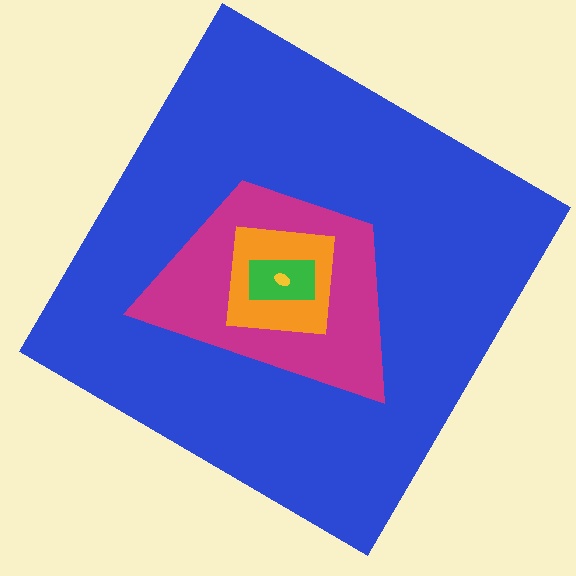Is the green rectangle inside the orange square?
Yes.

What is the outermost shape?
The blue diamond.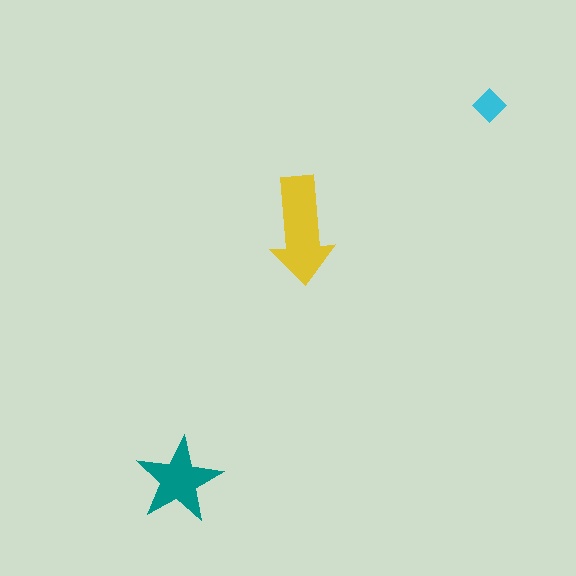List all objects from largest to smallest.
The yellow arrow, the teal star, the cyan diamond.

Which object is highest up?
The cyan diamond is topmost.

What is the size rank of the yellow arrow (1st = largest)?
1st.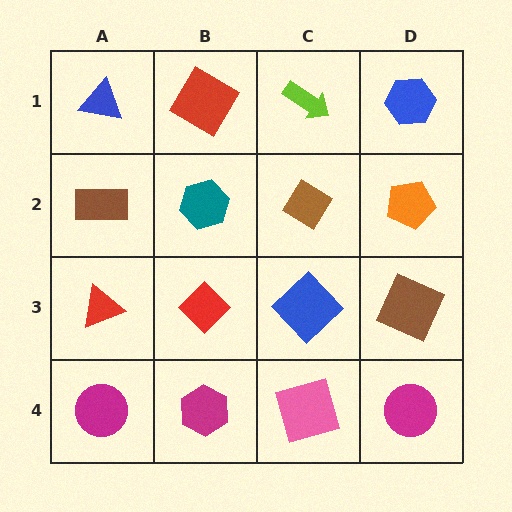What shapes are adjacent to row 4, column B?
A red diamond (row 3, column B), a magenta circle (row 4, column A), a pink square (row 4, column C).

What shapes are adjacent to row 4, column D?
A brown square (row 3, column D), a pink square (row 4, column C).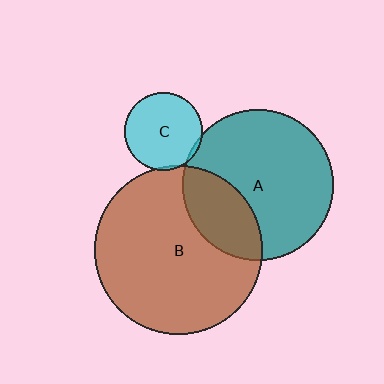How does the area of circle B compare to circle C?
Approximately 4.7 times.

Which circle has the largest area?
Circle B (brown).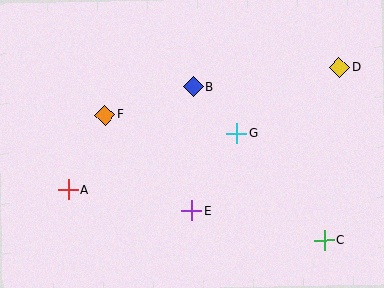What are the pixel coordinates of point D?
Point D is at (340, 68).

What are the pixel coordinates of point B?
Point B is at (193, 87).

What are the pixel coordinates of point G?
Point G is at (236, 133).